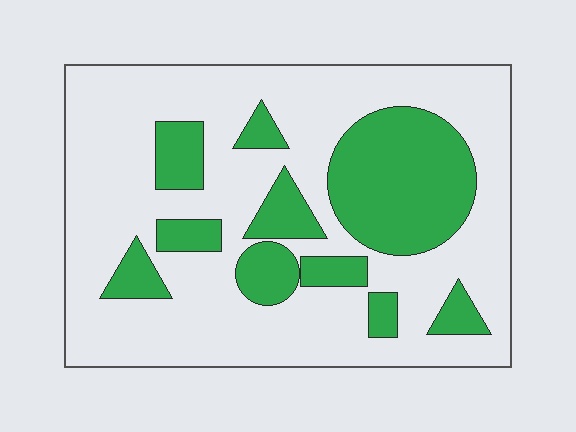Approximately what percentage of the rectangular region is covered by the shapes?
Approximately 30%.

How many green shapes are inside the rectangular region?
10.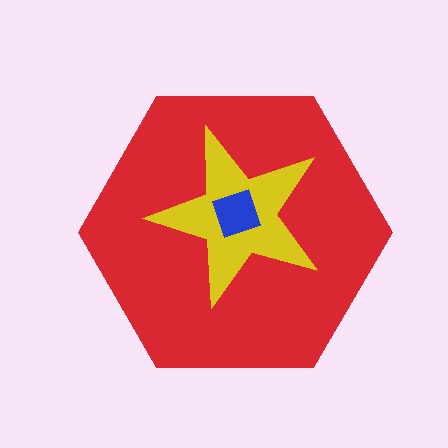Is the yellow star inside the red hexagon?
Yes.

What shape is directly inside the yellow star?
The blue square.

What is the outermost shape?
The red hexagon.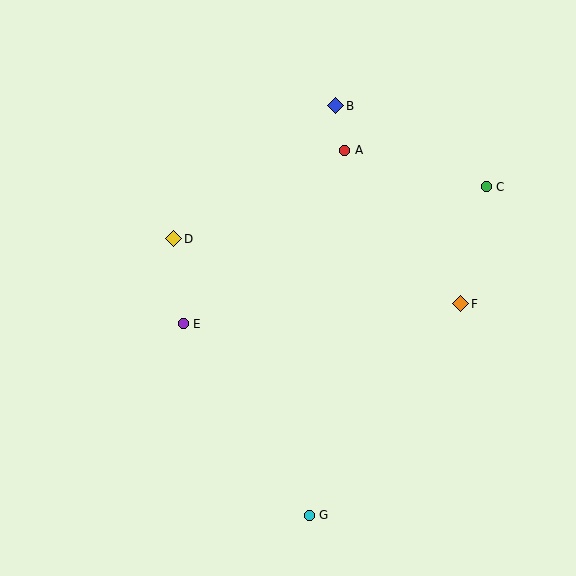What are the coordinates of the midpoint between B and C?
The midpoint between B and C is at (411, 146).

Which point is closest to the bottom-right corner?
Point G is closest to the bottom-right corner.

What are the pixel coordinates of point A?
Point A is at (345, 150).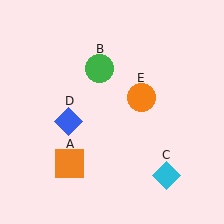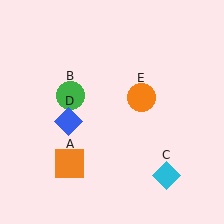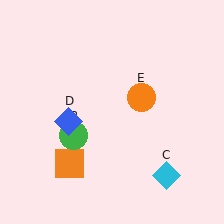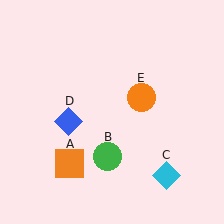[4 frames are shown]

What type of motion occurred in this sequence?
The green circle (object B) rotated counterclockwise around the center of the scene.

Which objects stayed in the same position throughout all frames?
Orange square (object A) and cyan diamond (object C) and blue diamond (object D) and orange circle (object E) remained stationary.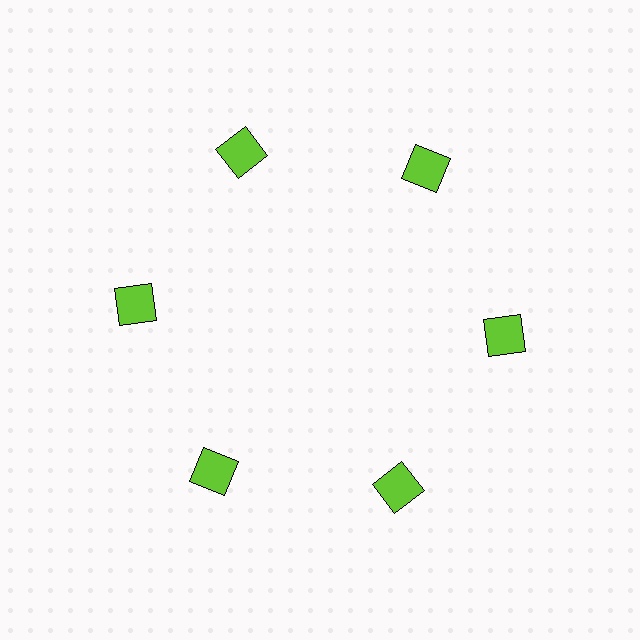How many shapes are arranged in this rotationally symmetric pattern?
There are 6 shapes, arranged in 6 groups of 1.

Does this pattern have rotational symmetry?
Yes, this pattern has 6-fold rotational symmetry. It looks the same after rotating 60 degrees around the center.